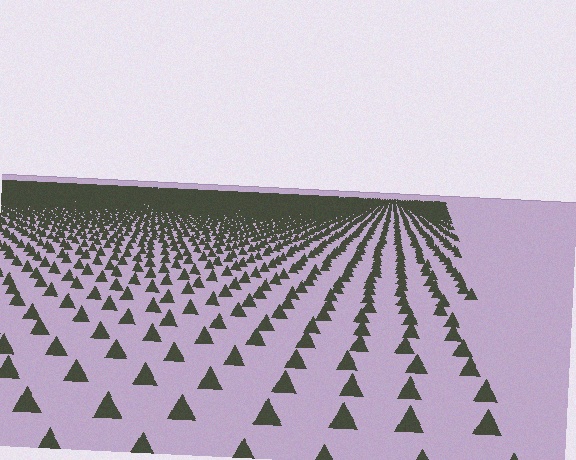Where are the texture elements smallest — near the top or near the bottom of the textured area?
Near the top.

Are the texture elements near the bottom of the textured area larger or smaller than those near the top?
Larger. Near the bottom, elements are closer to the viewer and appear at a bigger on-screen size.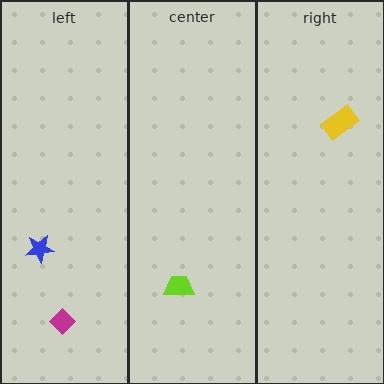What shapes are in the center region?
The lime trapezoid.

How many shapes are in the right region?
1.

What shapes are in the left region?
The magenta diamond, the blue star.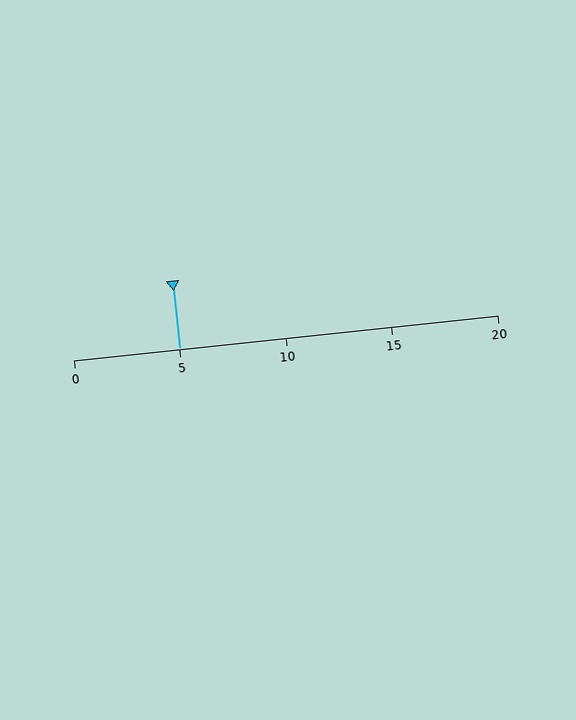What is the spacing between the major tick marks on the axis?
The major ticks are spaced 5 apart.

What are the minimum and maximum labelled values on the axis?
The axis runs from 0 to 20.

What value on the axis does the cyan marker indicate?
The marker indicates approximately 5.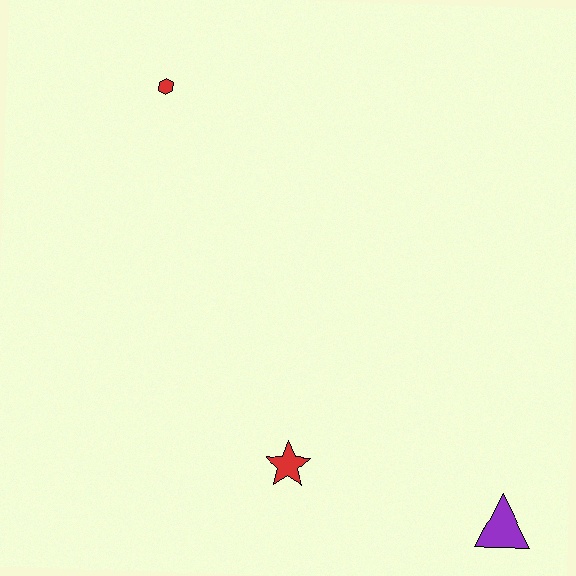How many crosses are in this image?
There are no crosses.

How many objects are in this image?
There are 3 objects.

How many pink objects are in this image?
There are no pink objects.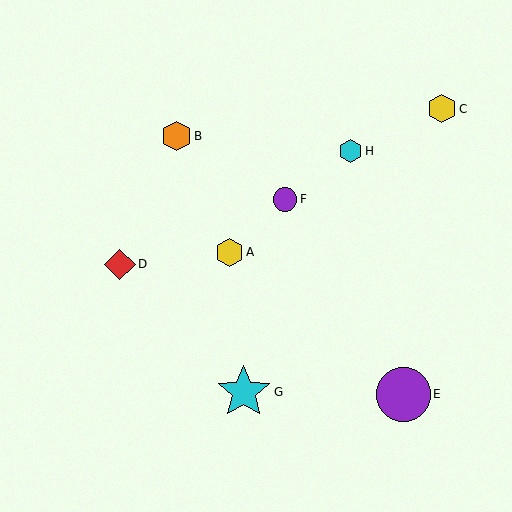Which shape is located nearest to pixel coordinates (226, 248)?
The yellow hexagon (labeled A) at (229, 252) is nearest to that location.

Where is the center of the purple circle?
The center of the purple circle is at (403, 394).